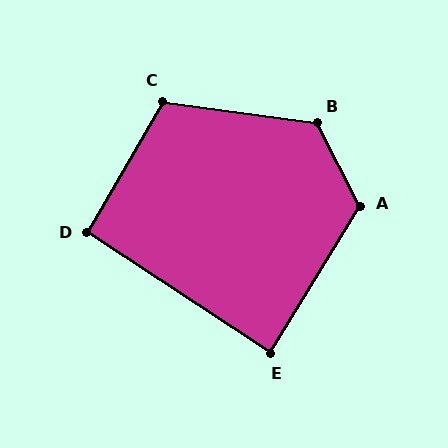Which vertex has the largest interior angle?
B, at approximately 125 degrees.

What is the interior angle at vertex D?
Approximately 94 degrees (approximately right).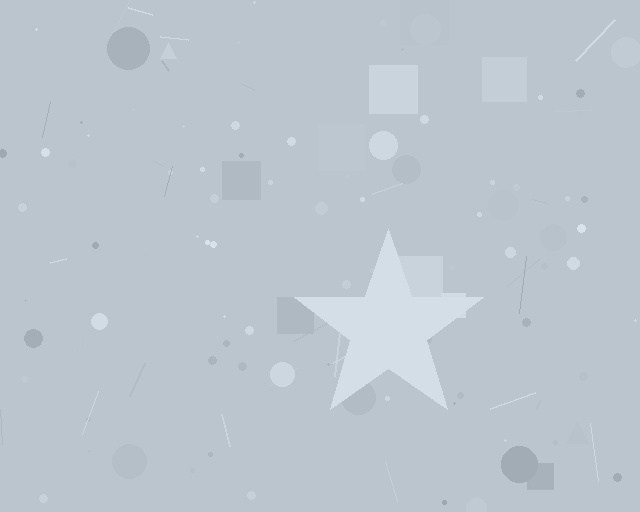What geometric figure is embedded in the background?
A star is embedded in the background.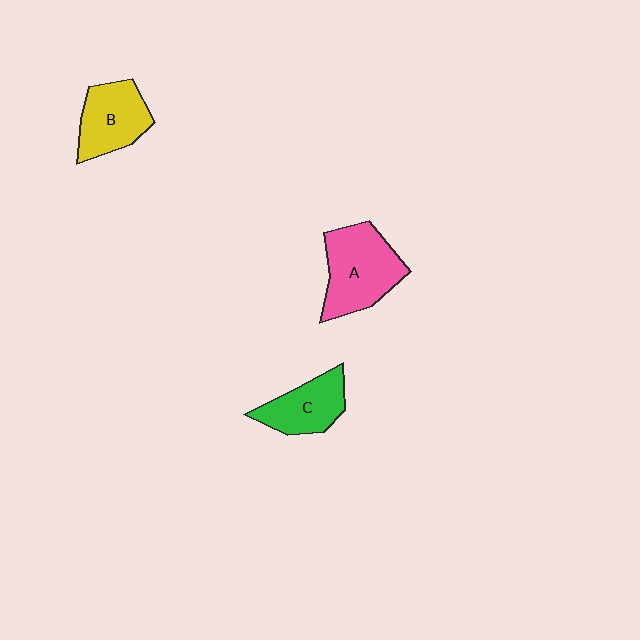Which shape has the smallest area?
Shape C (green).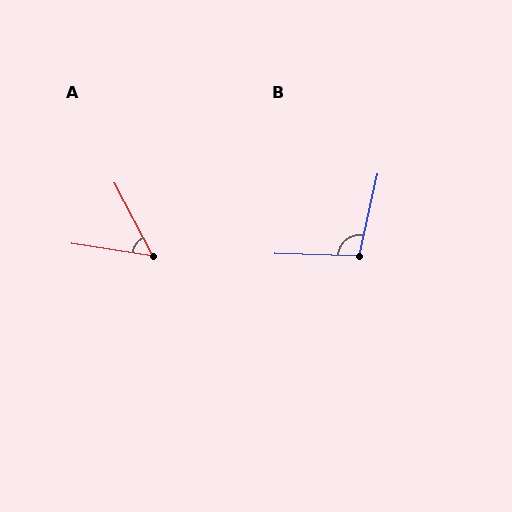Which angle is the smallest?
A, at approximately 53 degrees.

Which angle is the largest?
B, at approximately 101 degrees.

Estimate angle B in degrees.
Approximately 101 degrees.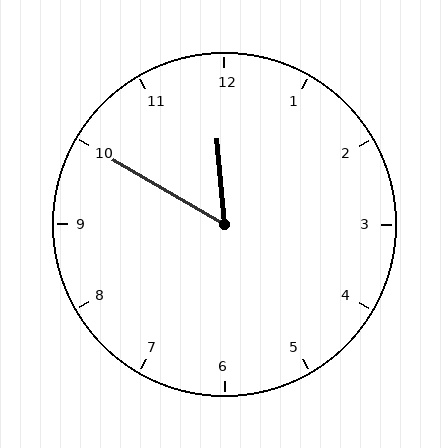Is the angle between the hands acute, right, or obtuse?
It is acute.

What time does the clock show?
11:50.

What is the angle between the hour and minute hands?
Approximately 55 degrees.